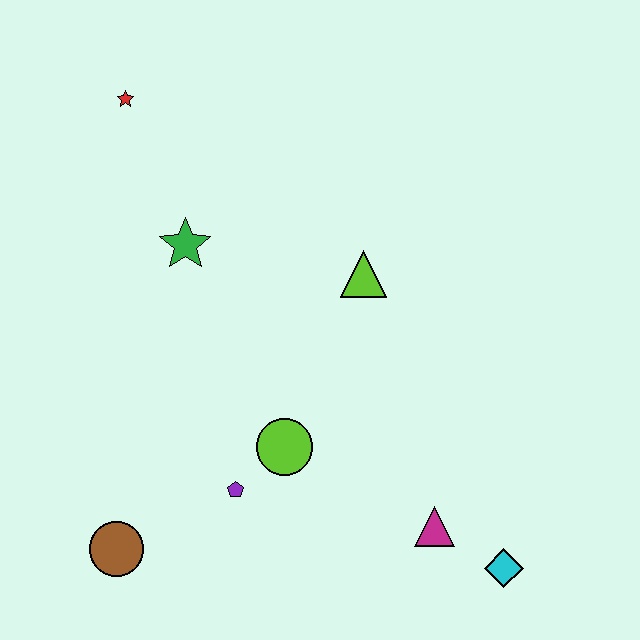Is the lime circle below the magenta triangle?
No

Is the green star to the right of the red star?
Yes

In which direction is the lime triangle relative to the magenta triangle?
The lime triangle is above the magenta triangle.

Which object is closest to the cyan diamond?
The magenta triangle is closest to the cyan diamond.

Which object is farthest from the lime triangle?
The brown circle is farthest from the lime triangle.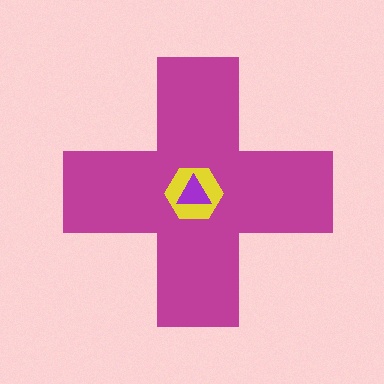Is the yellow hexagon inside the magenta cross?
Yes.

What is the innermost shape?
The purple triangle.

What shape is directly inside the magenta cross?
The yellow hexagon.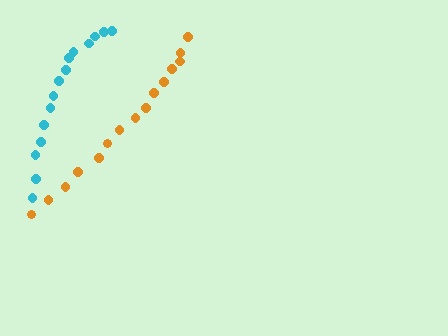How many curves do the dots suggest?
There are 2 distinct paths.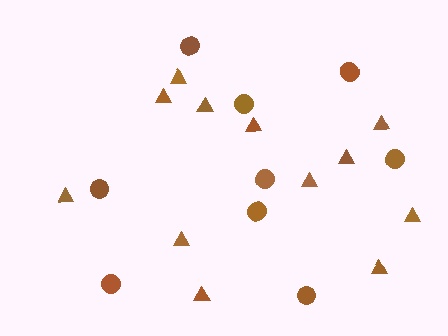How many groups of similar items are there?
There are 2 groups: one group of triangles (12) and one group of circles (9).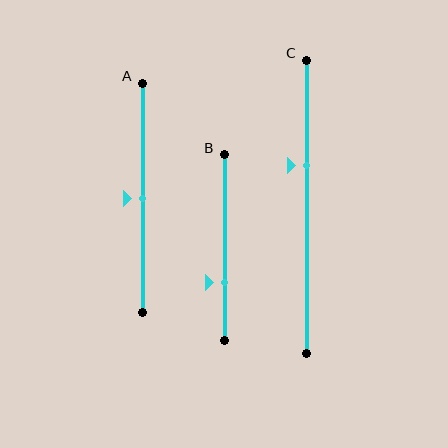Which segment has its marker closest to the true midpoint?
Segment A has its marker closest to the true midpoint.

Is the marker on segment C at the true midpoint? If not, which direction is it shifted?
No, the marker on segment C is shifted upward by about 14% of the segment length.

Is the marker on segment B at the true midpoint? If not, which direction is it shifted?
No, the marker on segment B is shifted downward by about 19% of the segment length.